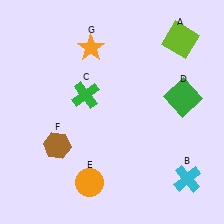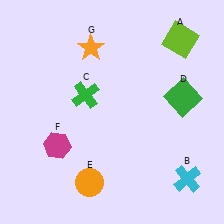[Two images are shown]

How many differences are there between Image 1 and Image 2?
There is 1 difference between the two images.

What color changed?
The hexagon (F) changed from brown in Image 1 to magenta in Image 2.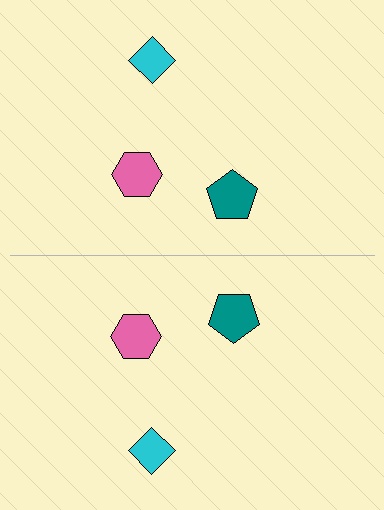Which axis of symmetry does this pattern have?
The pattern has a horizontal axis of symmetry running through the center of the image.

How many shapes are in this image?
There are 6 shapes in this image.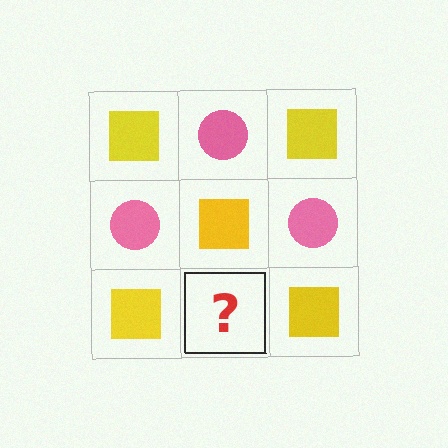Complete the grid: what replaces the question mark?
The question mark should be replaced with a pink circle.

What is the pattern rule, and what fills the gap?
The rule is that it alternates yellow square and pink circle in a checkerboard pattern. The gap should be filled with a pink circle.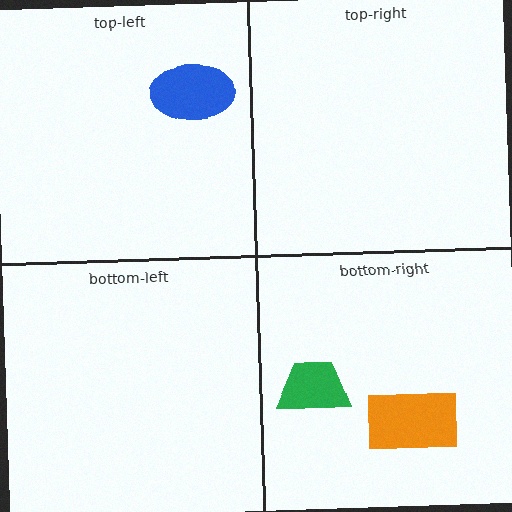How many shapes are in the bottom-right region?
2.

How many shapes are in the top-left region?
1.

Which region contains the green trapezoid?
The bottom-right region.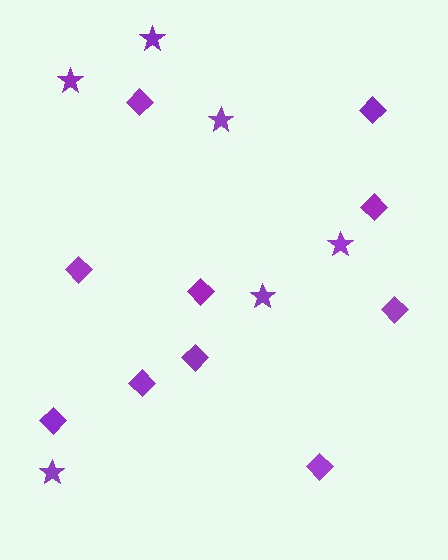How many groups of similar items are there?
There are 2 groups: one group of diamonds (10) and one group of stars (6).